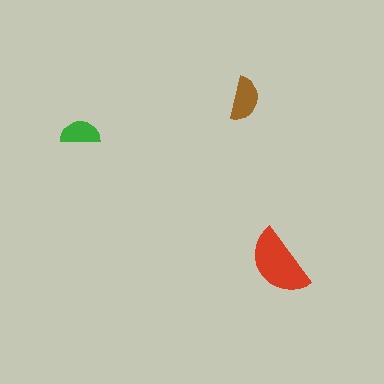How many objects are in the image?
There are 3 objects in the image.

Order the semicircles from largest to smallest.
the red one, the brown one, the green one.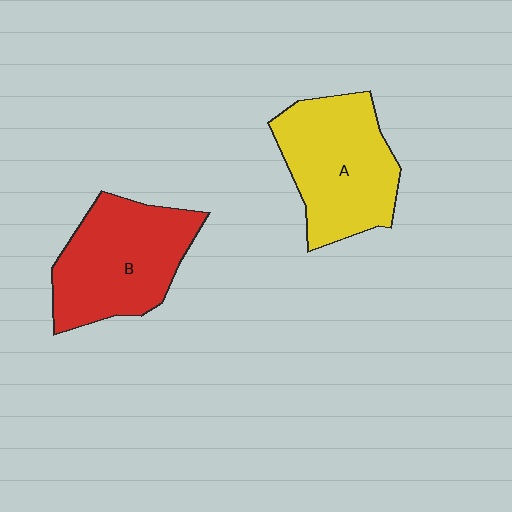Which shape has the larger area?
Shape A (yellow).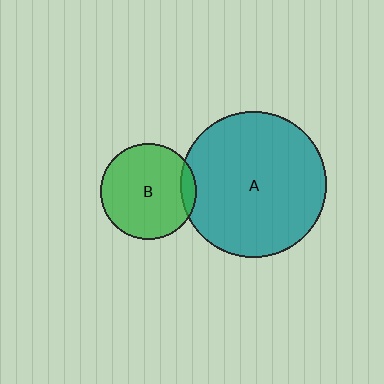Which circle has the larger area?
Circle A (teal).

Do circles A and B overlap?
Yes.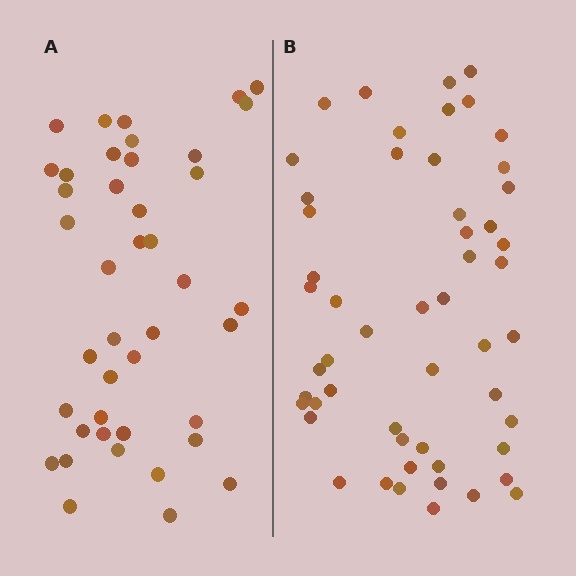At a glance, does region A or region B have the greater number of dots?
Region B (the right region) has more dots.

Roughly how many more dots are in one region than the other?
Region B has roughly 12 or so more dots than region A.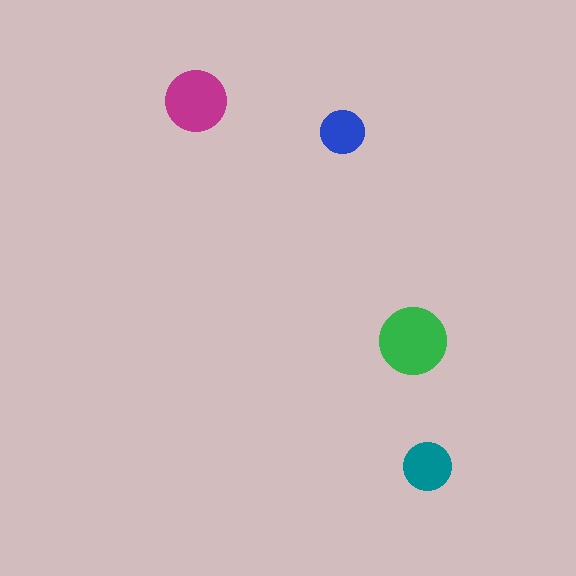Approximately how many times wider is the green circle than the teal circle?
About 1.5 times wider.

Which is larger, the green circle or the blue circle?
The green one.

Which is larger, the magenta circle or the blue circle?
The magenta one.